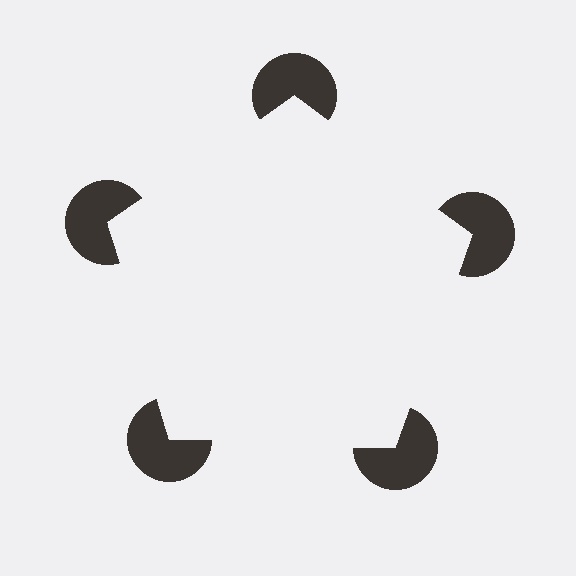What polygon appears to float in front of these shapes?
An illusory pentagon — its edges are inferred from the aligned wedge cuts in the pac-man discs, not physically drawn.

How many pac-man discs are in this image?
There are 5 — one at each vertex of the illusory pentagon.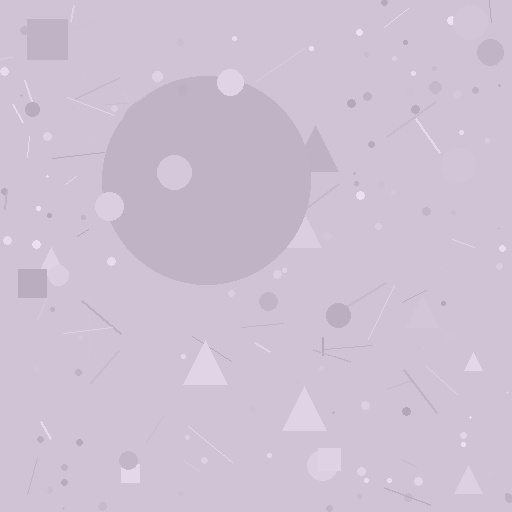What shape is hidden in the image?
A circle is hidden in the image.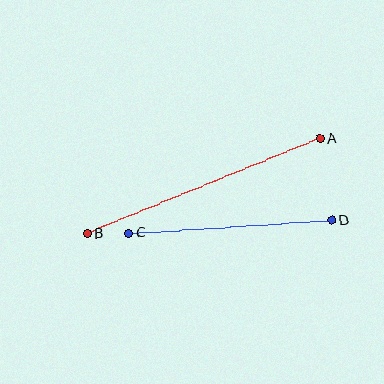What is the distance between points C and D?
The distance is approximately 204 pixels.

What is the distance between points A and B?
The distance is approximately 252 pixels.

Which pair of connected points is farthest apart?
Points A and B are farthest apart.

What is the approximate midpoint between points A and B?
The midpoint is at approximately (203, 186) pixels.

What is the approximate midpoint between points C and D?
The midpoint is at approximately (230, 227) pixels.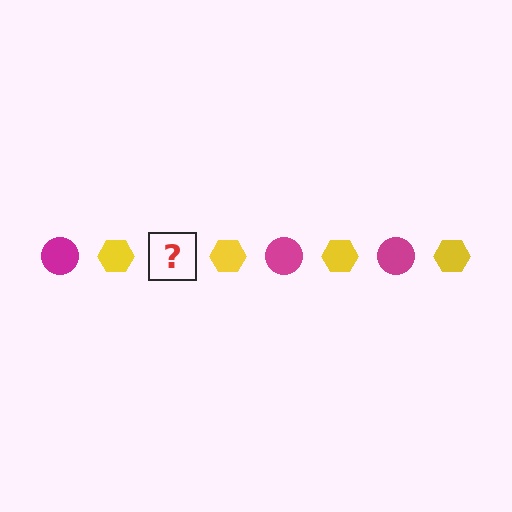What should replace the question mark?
The question mark should be replaced with a magenta circle.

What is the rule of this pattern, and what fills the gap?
The rule is that the pattern alternates between magenta circle and yellow hexagon. The gap should be filled with a magenta circle.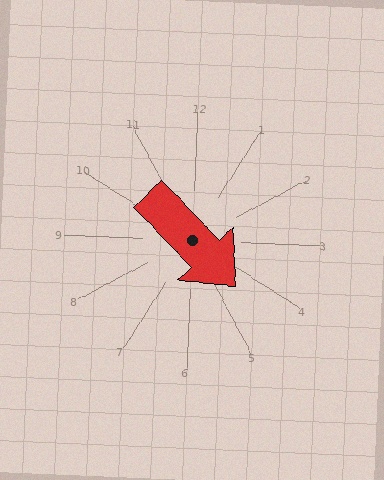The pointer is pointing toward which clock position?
Roughly 4 o'clock.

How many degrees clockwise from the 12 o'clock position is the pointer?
Approximately 134 degrees.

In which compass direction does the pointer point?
Southeast.